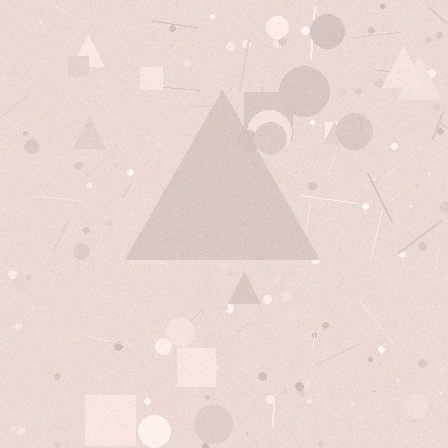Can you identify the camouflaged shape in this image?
The camouflaged shape is a triangle.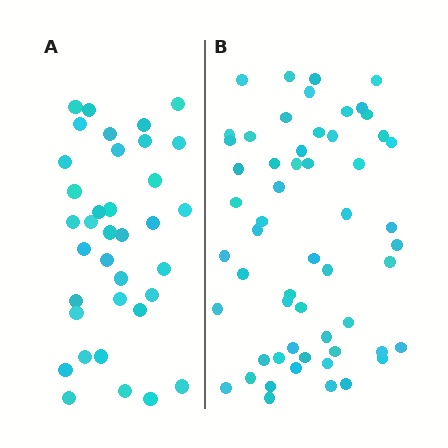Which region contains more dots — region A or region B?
Region B (the right region) has more dots.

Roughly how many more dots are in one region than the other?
Region B has approximately 20 more dots than region A.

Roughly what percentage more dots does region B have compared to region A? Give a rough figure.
About 55% more.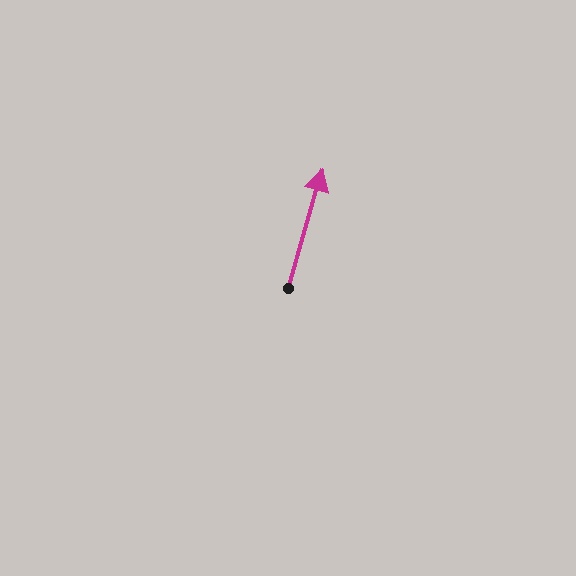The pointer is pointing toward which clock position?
Roughly 1 o'clock.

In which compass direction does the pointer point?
North.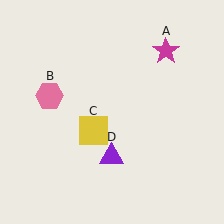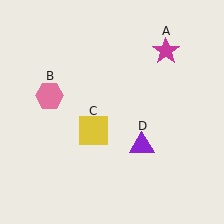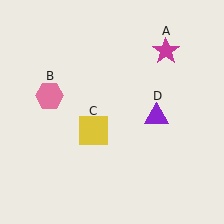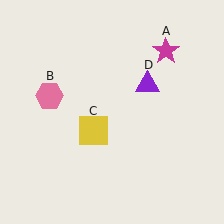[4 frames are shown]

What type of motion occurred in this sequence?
The purple triangle (object D) rotated counterclockwise around the center of the scene.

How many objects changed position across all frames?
1 object changed position: purple triangle (object D).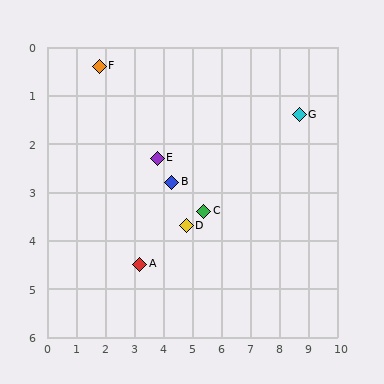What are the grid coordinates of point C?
Point C is at approximately (5.4, 3.4).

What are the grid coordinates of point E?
Point E is at approximately (3.8, 2.3).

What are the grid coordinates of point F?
Point F is at approximately (1.8, 0.4).